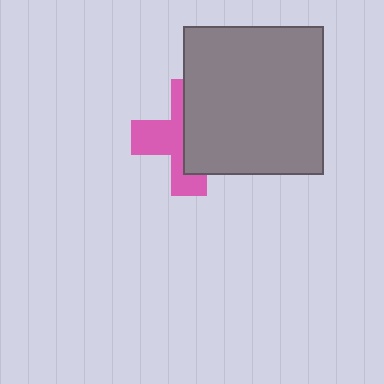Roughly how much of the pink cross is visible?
About half of it is visible (roughly 47%).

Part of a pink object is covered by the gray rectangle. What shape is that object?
It is a cross.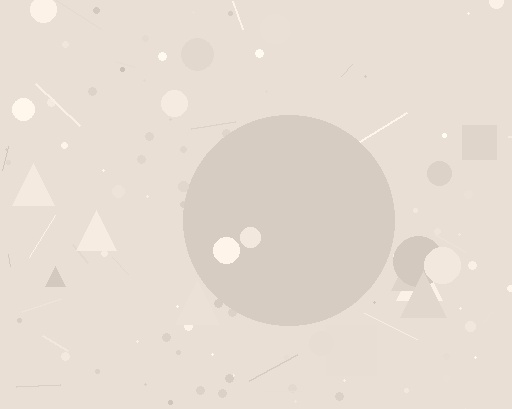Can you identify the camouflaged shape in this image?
The camouflaged shape is a circle.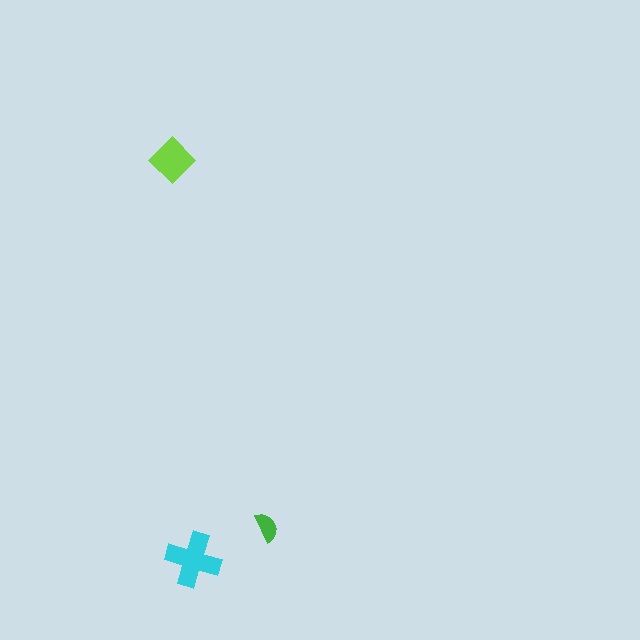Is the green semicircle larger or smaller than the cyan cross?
Smaller.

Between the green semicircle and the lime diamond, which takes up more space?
The lime diamond.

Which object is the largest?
The cyan cross.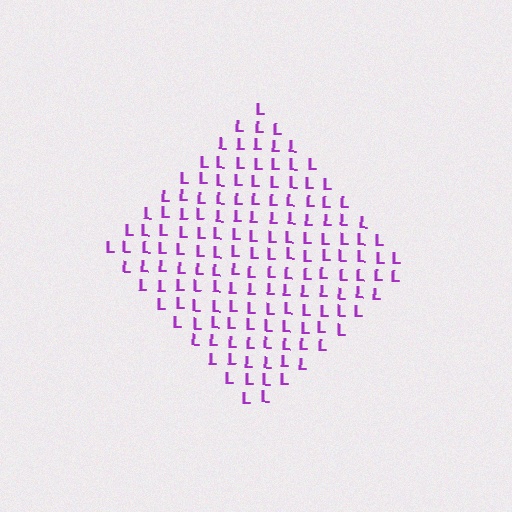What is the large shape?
The large shape is a diamond.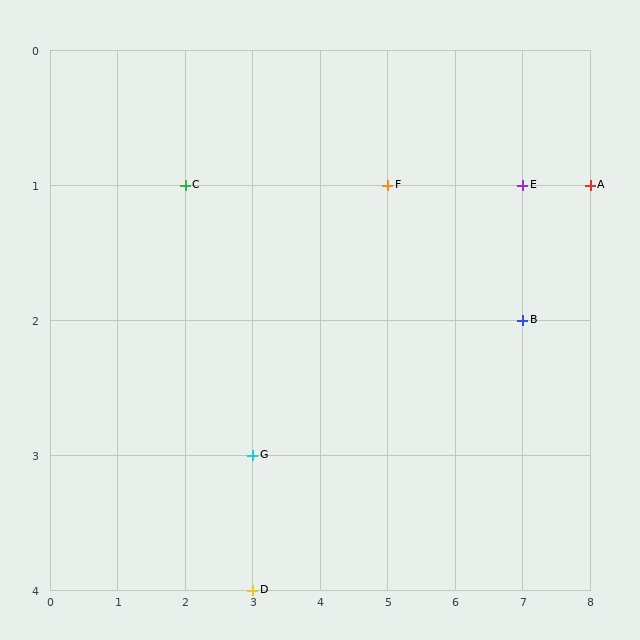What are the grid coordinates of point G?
Point G is at grid coordinates (3, 3).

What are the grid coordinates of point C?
Point C is at grid coordinates (2, 1).